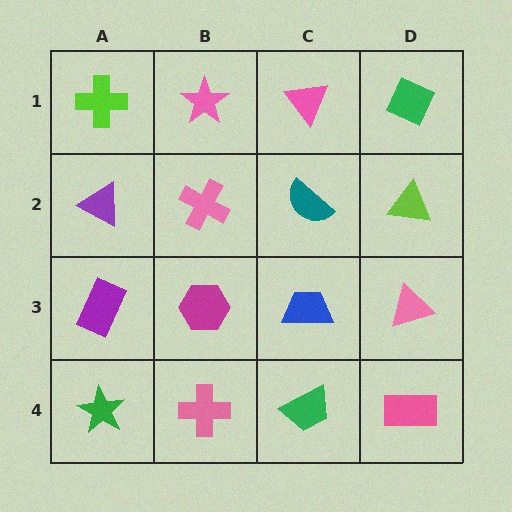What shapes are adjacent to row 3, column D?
A lime triangle (row 2, column D), a pink rectangle (row 4, column D), a blue trapezoid (row 3, column C).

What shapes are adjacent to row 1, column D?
A lime triangle (row 2, column D), a pink triangle (row 1, column C).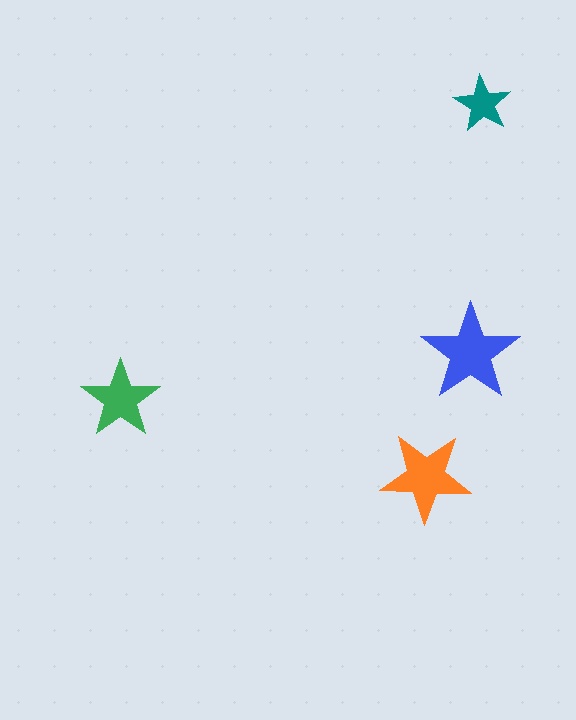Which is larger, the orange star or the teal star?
The orange one.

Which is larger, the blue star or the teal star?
The blue one.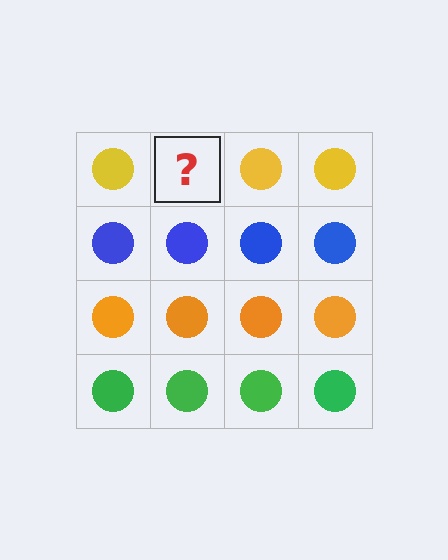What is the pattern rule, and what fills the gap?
The rule is that each row has a consistent color. The gap should be filled with a yellow circle.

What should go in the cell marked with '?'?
The missing cell should contain a yellow circle.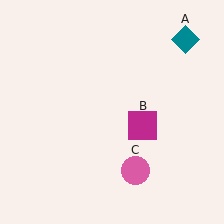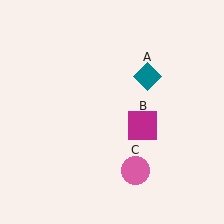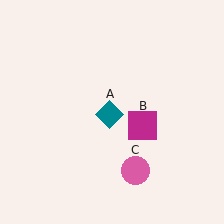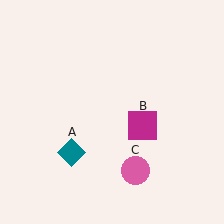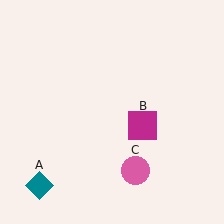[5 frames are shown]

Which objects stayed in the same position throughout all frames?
Magenta square (object B) and pink circle (object C) remained stationary.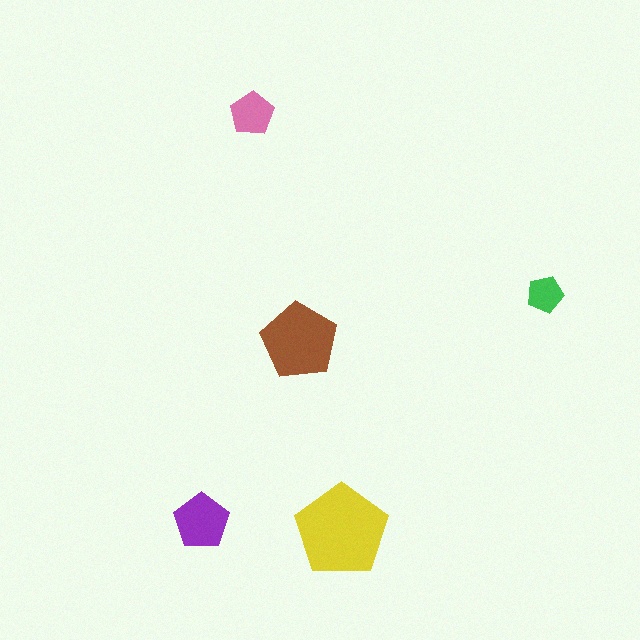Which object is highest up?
The pink pentagon is topmost.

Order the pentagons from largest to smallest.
the yellow one, the brown one, the purple one, the pink one, the green one.